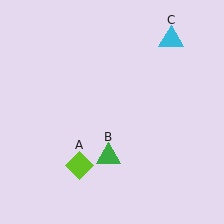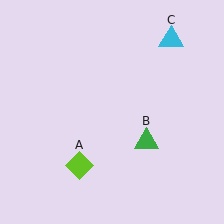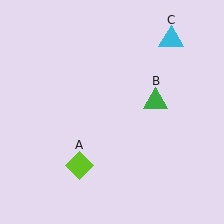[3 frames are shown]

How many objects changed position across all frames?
1 object changed position: green triangle (object B).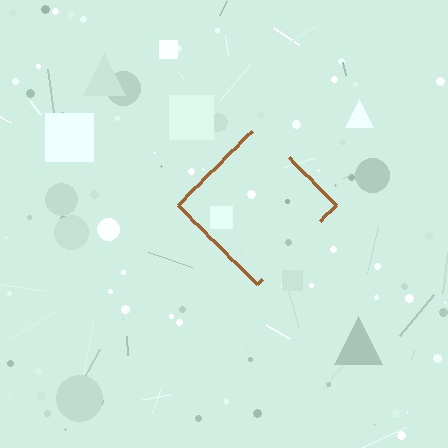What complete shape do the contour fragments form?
The contour fragments form a diamond.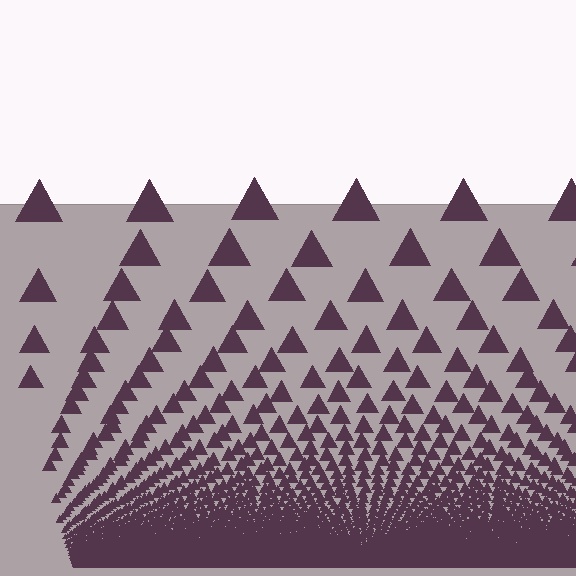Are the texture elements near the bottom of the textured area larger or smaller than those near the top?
Smaller. The gradient is inverted — elements near the bottom are smaller and denser.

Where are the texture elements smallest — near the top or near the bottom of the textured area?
Near the bottom.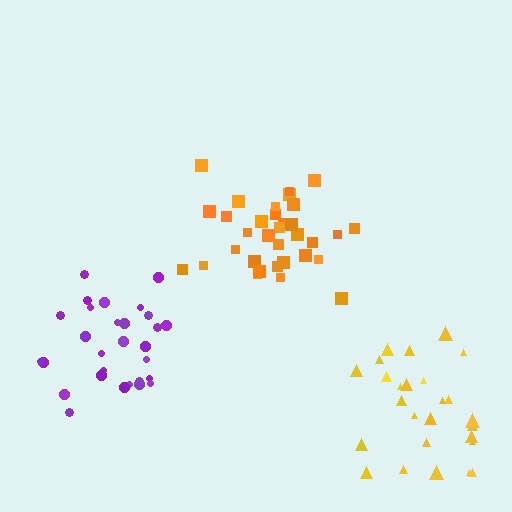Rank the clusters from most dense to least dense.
orange, purple, yellow.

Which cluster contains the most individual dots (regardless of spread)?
Orange (35).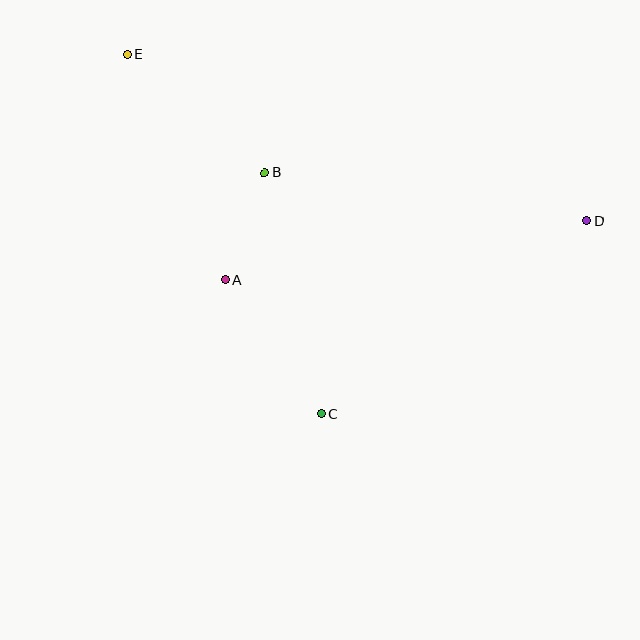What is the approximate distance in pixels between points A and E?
The distance between A and E is approximately 246 pixels.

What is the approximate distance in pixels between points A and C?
The distance between A and C is approximately 165 pixels.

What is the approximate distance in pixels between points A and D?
The distance between A and D is approximately 367 pixels.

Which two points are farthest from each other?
Points D and E are farthest from each other.